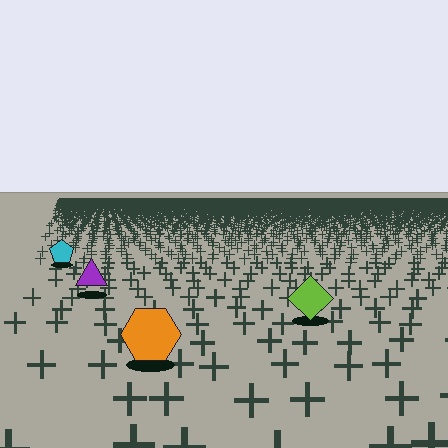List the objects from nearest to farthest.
From nearest to farthest: the orange hexagon, the lime diamond, the purple triangle, the cyan pentagon.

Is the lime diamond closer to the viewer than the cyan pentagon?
Yes. The lime diamond is closer — you can tell from the texture gradient: the ground texture is coarser near it.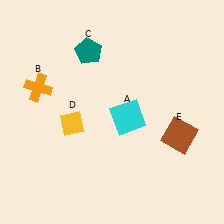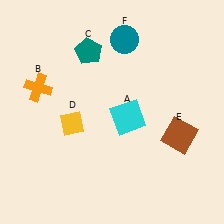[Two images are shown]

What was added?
A teal circle (F) was added in Image 2.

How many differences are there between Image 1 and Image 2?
There is 1 difference between the two images.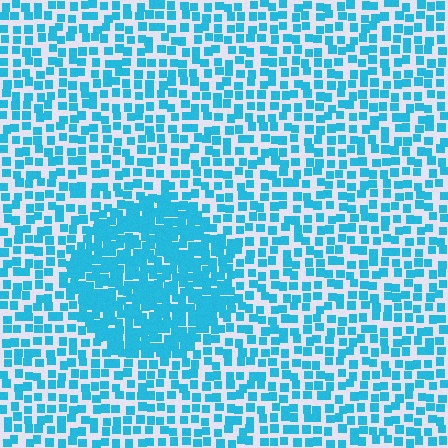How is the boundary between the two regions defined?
The boundary is defined by a change in element density (approximately 2.1x ratio). All elements are the same color, size, and shape.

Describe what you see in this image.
The image contains small cyan elements arranged at two different densities. A circle-shaped region is visible where the elements are more densely packed than the surrounding area.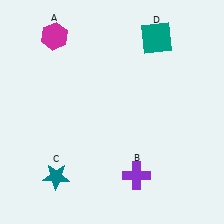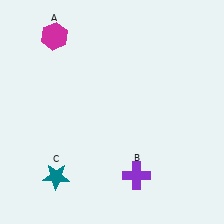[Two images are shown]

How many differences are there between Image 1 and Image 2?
There is 1 difference between the two images.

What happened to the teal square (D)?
The teal square (D) was removed in Image 2. It was in the top-right area of Image 1.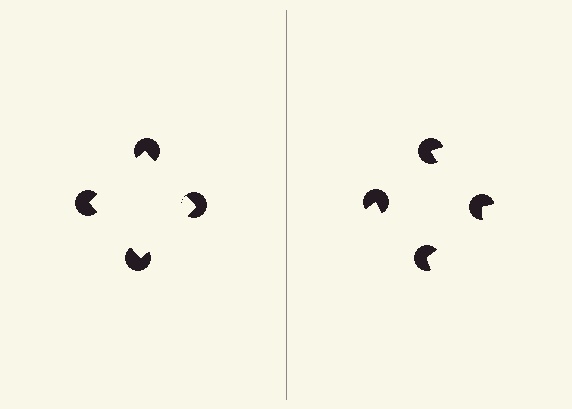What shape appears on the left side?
An illusory square.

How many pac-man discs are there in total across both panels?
8 — 4 on each side.